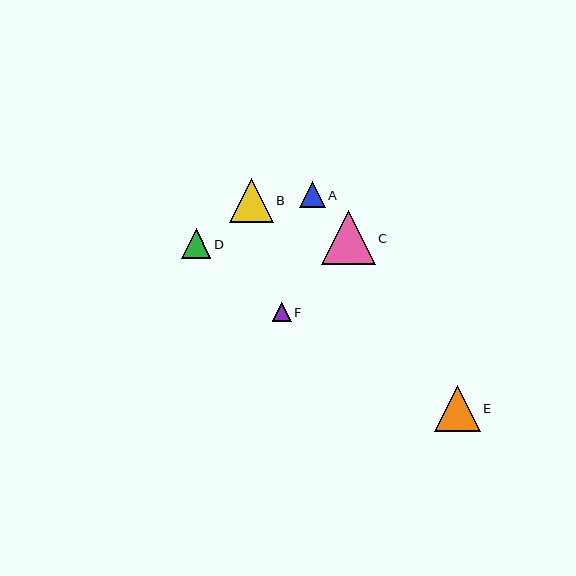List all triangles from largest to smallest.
From largest to smallest: C, E, B, D, A, F.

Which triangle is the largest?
Triangle C is the largest with a size of approximately 54 pixels.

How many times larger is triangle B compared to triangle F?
Triangle B is approximately 2.4 times the size of triangle F.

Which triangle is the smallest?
Triangle F is the smallest with a size of approximately 19 pixels.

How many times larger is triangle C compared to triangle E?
Triangle C is approximately 1.2 times the size of triangle E.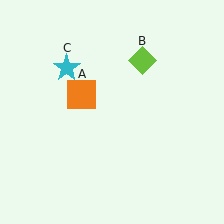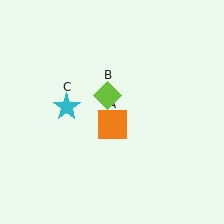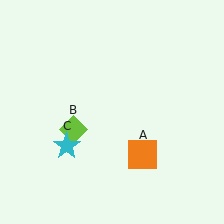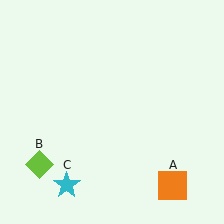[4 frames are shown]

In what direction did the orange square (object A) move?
The orange square (object A) moved down and to the right.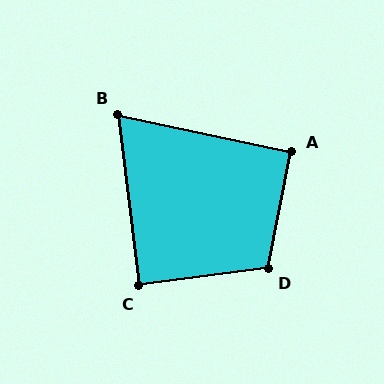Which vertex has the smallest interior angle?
B, at approximately 71 degrees.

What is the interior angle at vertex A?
Approximately 91 degrees (approximately right).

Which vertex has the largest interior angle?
D, at approximately 109 degrees.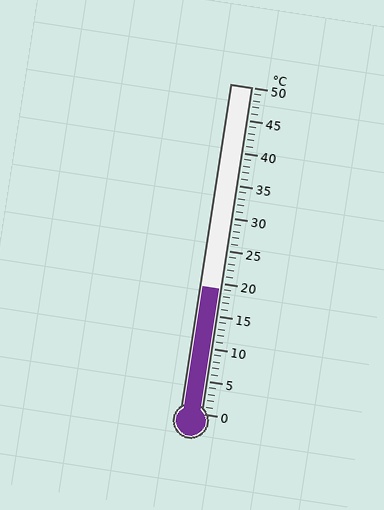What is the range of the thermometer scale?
The thermometer scale ranges from 0°C to 50°C.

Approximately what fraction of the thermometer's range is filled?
The thermometer is filled to approximately 40% of its range.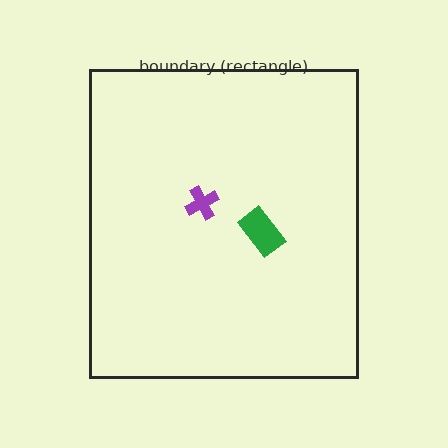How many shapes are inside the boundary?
2 inside, 0 outside.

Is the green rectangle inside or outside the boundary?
Inside.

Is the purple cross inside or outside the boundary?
Inside.